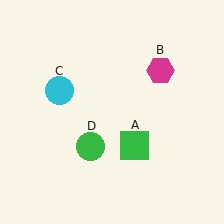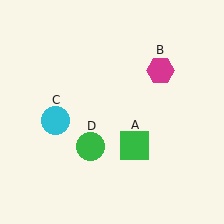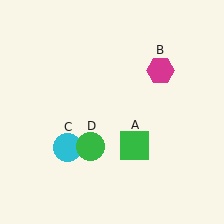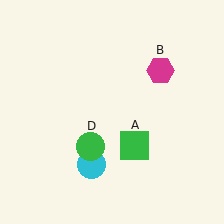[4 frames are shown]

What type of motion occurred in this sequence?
The cyan circle (object C) rotated counterclockwise around the center of the scene.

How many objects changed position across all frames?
1 object changed position: cyan circle (object C).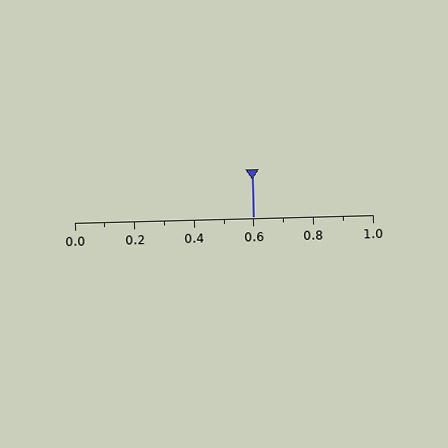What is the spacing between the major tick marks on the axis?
The major ticks are spaced 0.2 apart.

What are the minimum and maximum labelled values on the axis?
The axis runs from 0.0 to 1.0.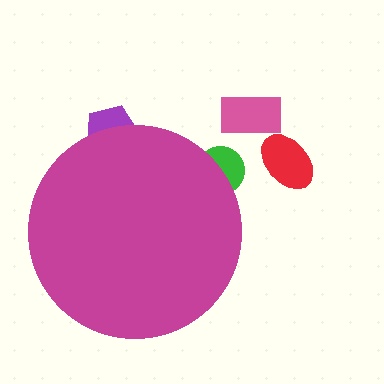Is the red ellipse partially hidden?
No, the red ellipse is fully visible.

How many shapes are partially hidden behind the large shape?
2 shapes are partially hidden.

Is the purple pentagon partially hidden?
Yes, the purple pentagon is partially hidden behind the magenta circle.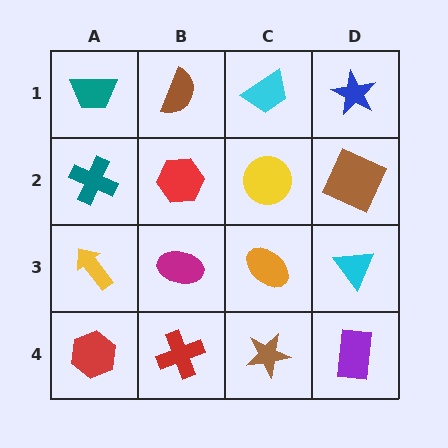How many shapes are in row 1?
4 shapes.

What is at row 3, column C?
An orange ellipse.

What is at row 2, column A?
A teal cross.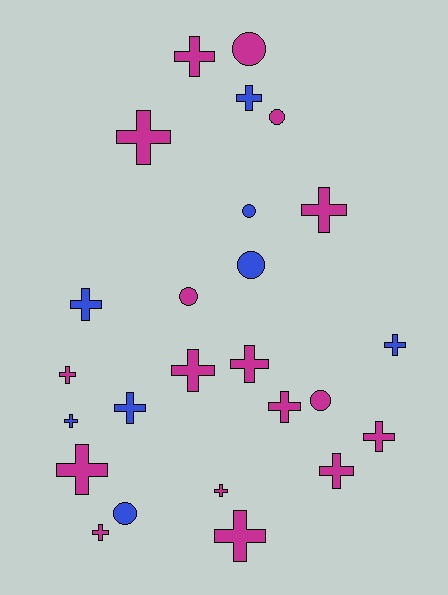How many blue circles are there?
There are 3 blue circles.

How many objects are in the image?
There are 25 objects.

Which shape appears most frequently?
Cross, with 18 objects.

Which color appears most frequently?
Magenta, with 17 objects.